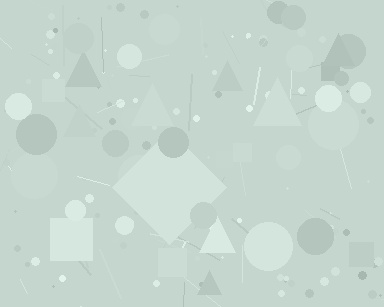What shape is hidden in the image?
A diamond is hidden in the image.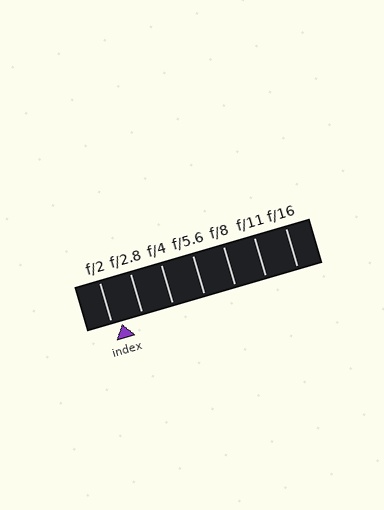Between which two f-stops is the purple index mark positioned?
The index mark is between f/2 and f/2.8.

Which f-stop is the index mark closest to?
The index mark is closest to f/2.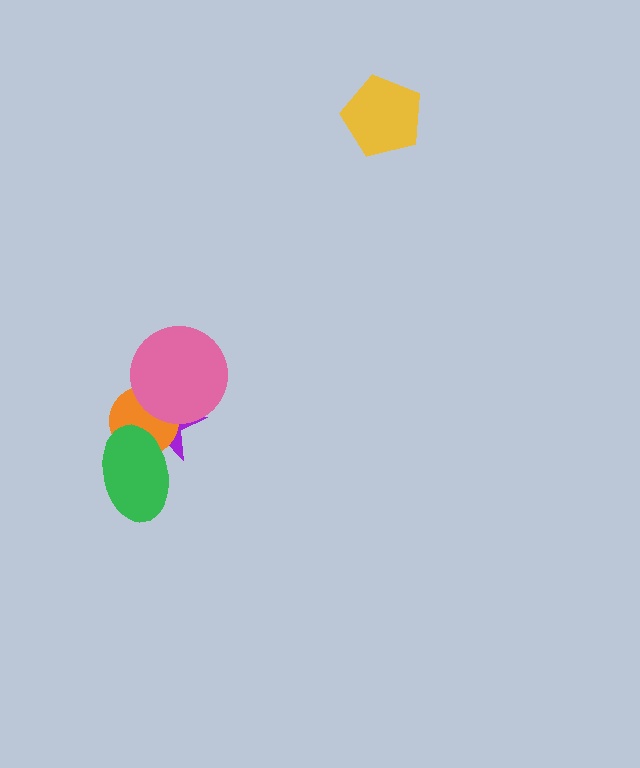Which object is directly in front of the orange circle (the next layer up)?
The pink circle is directly in front of the orange circle.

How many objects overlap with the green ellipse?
2 objects overlap with the green ellipse.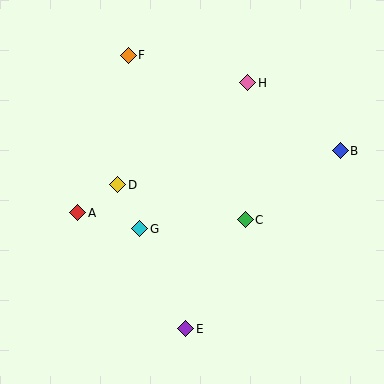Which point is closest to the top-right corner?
Point B is closest to the top-right corner.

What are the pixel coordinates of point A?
Point A is at (78, 213).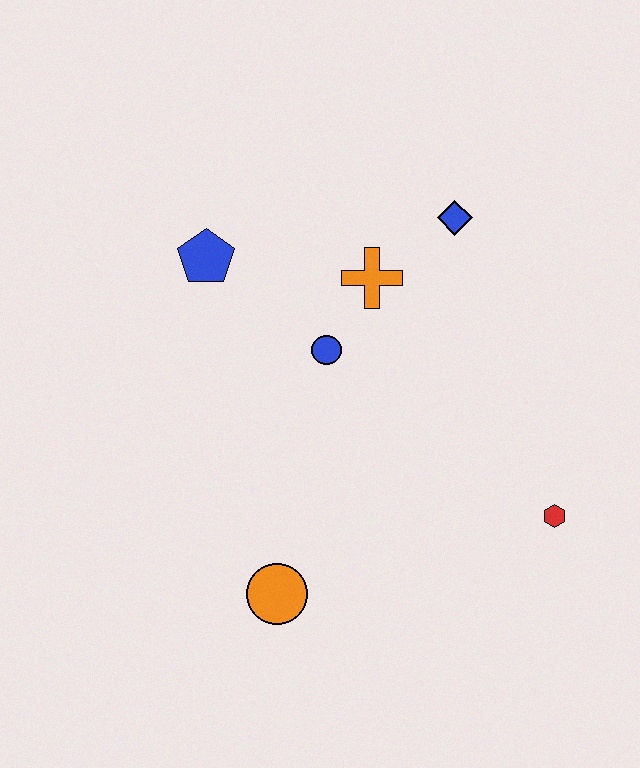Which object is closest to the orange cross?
The blue circle is closest to the orange cross.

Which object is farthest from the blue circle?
The red hexagon is farthest from the blue circle.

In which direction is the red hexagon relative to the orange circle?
The red hexagon is to the right of the orange circle.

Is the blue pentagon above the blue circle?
Yes